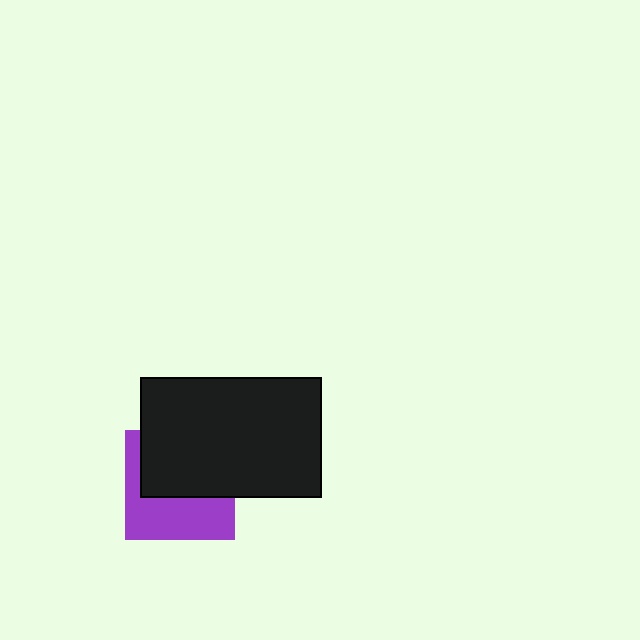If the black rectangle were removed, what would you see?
You would see the complete purple square.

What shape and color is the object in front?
The object in front is a black rectangle.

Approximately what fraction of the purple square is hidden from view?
Roughly 54% of the purple square is hidden behind the black rectangle.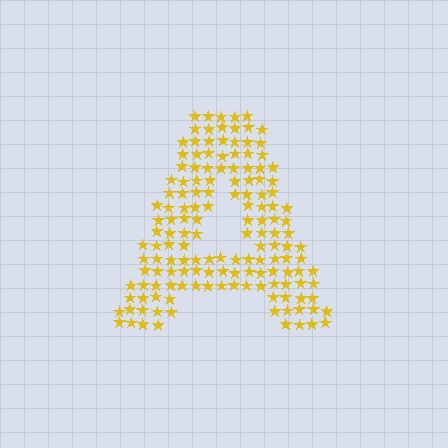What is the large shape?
The large shape is the letter A.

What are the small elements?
The small elements are stars.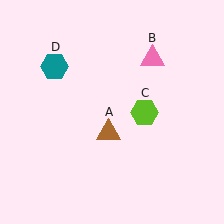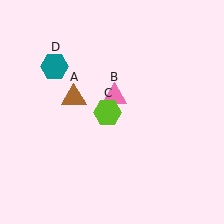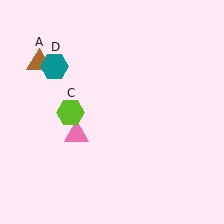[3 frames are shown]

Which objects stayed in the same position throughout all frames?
Teal hexagon (object D) remained stationary.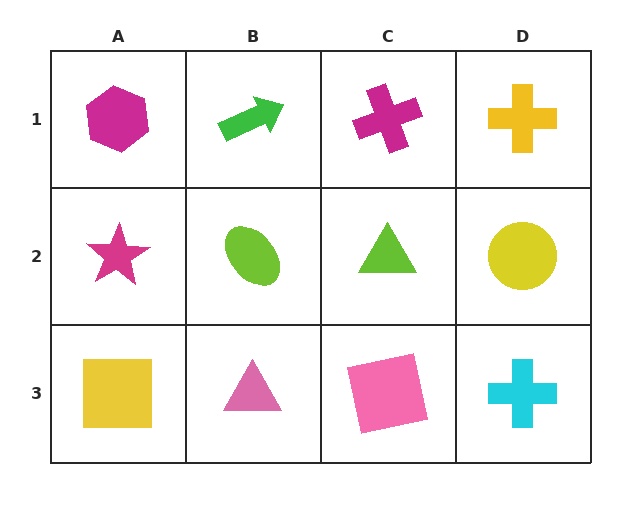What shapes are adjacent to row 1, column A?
A magenta star (row 2, column A), a green arrow (row 1, column B).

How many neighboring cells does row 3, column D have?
2.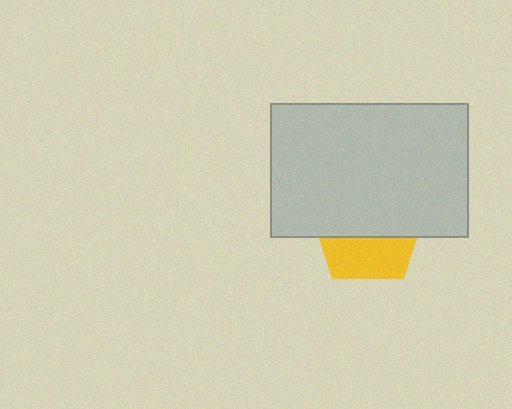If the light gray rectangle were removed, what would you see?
You would see the complete yellow pentagon.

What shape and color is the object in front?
The object in front is a light gray rectangle.